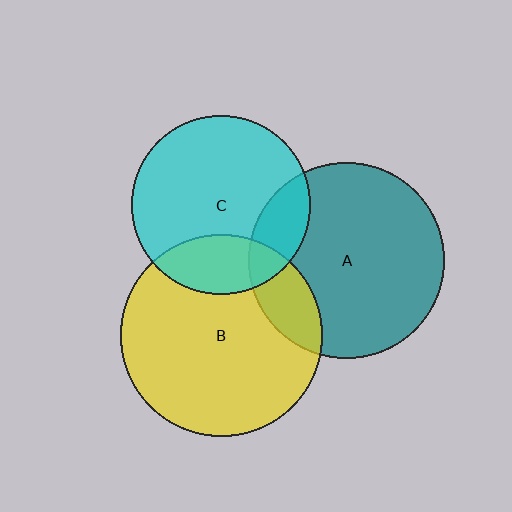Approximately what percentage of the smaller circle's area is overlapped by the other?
Approximately 15%.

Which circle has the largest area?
Circle B (yellow).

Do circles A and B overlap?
Yes.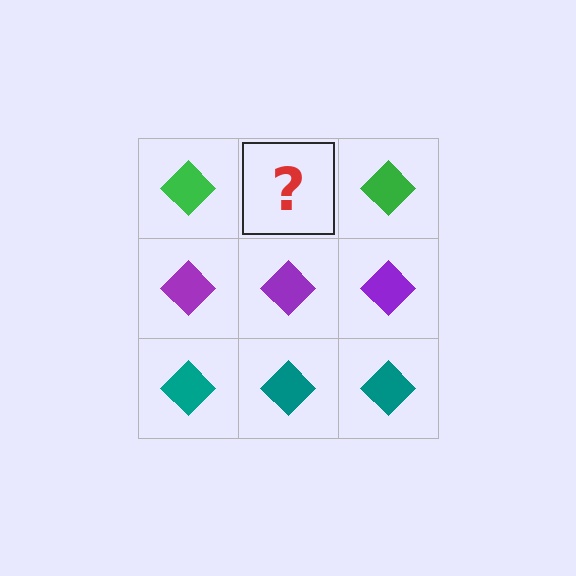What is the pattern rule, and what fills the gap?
The rule is that each row has a consistent color. The gap should be filled with a green diamond.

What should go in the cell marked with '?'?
The missing cell should contain a green diamond.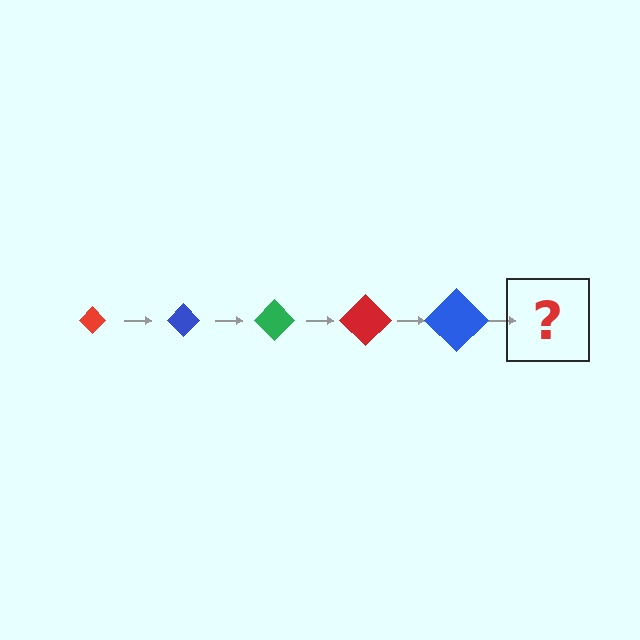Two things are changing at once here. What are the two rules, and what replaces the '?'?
The two rules are that the diamond grows larger each step and the color cycles through red, blue, and green. The '?' should be a green diamond, larger than the previous one.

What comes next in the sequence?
The next element should be a green diamond, larger than the previous one.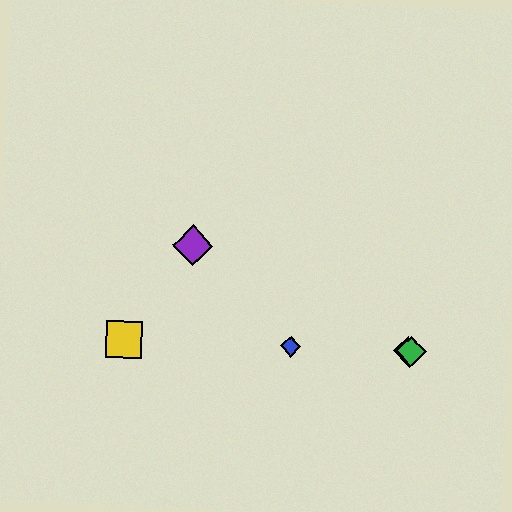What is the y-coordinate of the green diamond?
The green diamond is at y≈352.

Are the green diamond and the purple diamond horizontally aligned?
No, the green diamond is at y≈352 and the purple diamond is at y≈246.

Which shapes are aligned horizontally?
The red diamond, the blue diamond, the green diamond, the yellow square are aligned horizontally.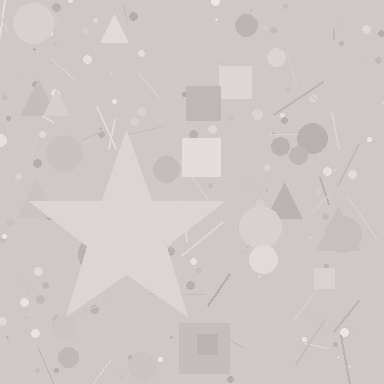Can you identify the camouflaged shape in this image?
The camouflaged shape is a star.